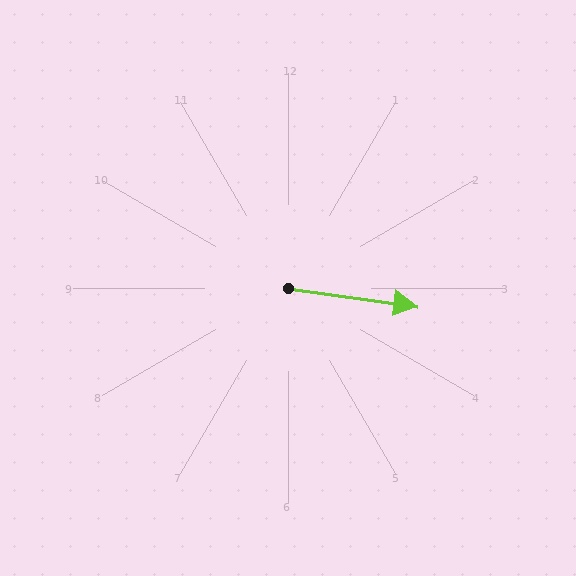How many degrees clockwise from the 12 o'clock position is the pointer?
Approximately 98 degrees.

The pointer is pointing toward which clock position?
Roughly 3 o'clock.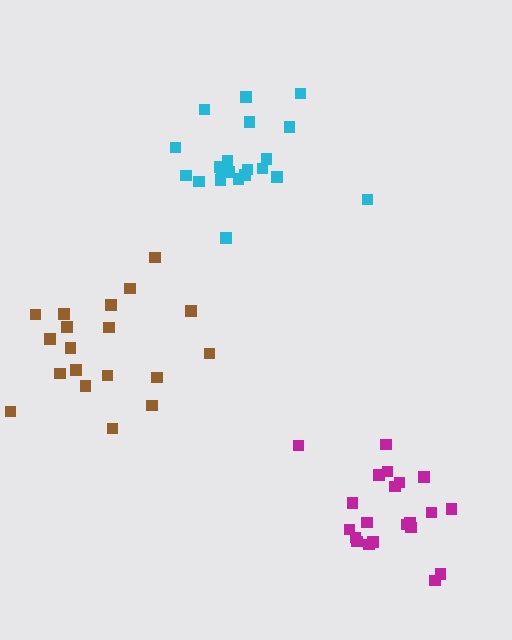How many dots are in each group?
Group 1: 21 dots, Group 2: 19 dots, Group 3: 21 dots (61 total).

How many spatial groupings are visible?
There are 3 spatial groupings.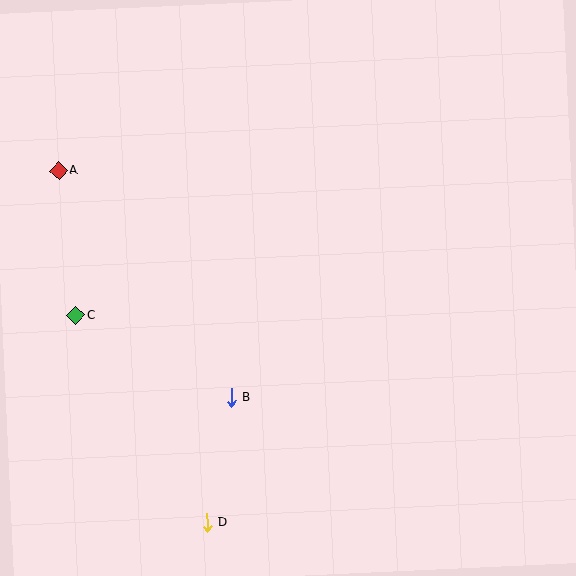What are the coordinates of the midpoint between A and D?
The midpoint between A and D is at (133, 347).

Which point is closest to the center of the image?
Point B at (231, 398) is closest to the center.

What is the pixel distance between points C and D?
The distance between C and D is 246 pixels.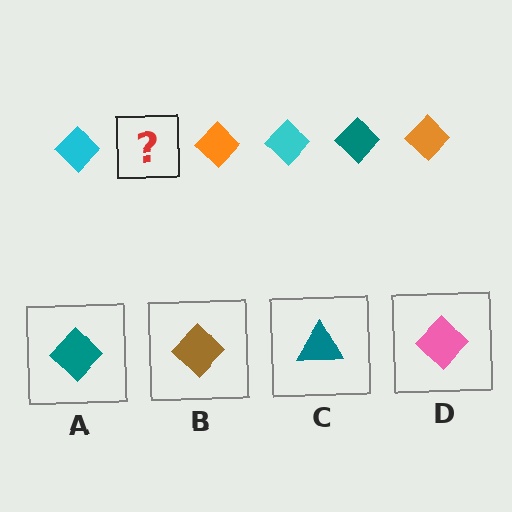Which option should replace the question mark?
Option A.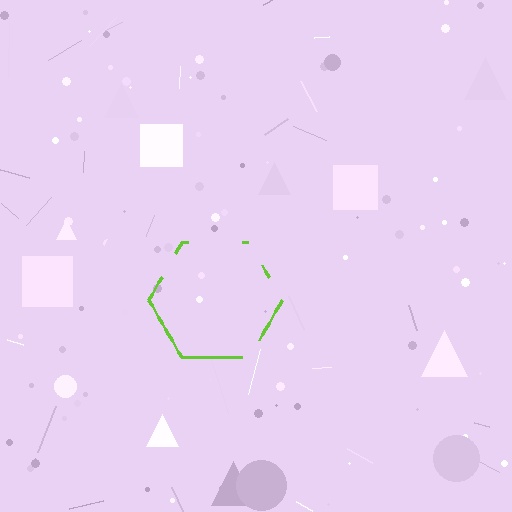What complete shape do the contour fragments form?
The contour fragments form a hexagon.